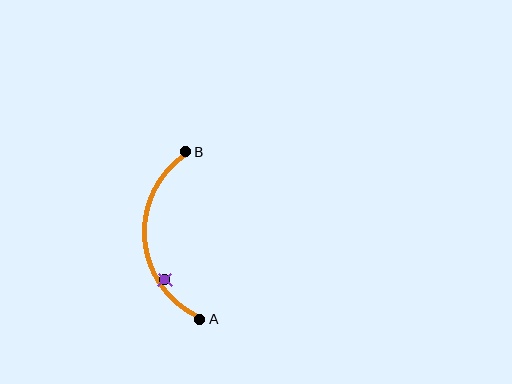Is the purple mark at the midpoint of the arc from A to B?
No — the purple mark does not lie on the arc at all. It sits slightly inside the curve.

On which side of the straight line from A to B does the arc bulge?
The arc bulges to the left of the straight line connecting A and B.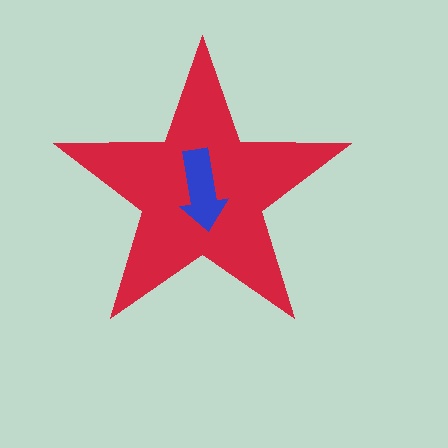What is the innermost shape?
The blue arrow.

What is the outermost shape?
The red star.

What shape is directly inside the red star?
The blue arrow.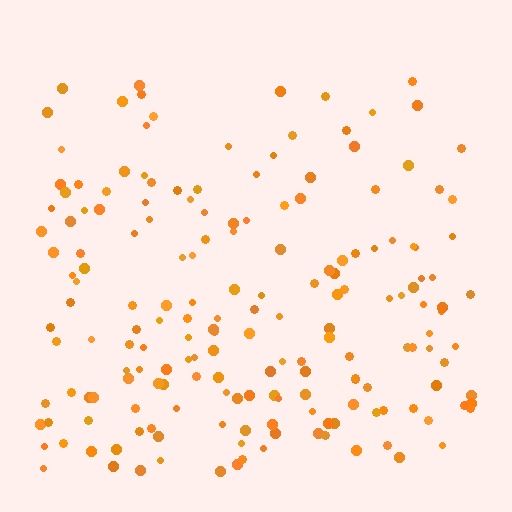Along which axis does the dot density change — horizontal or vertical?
Vertical.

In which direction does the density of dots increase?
From top to bottom, with the bottom side densest.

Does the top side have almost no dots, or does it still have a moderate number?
Still a moderate number, just noticeably fewer than the bottom.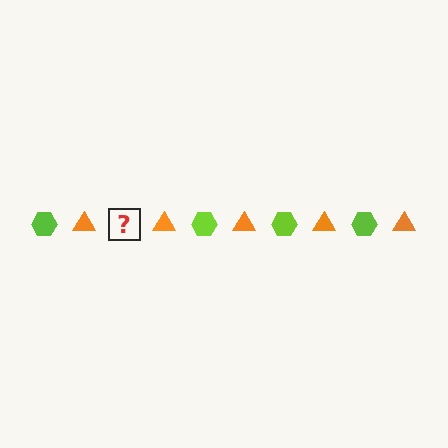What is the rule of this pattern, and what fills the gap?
The rule is that the pattern alternates between lime hexagon and orange triangle. The gap should be filled with a lime hexagon.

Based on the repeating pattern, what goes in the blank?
The blank should be a lime hexagon.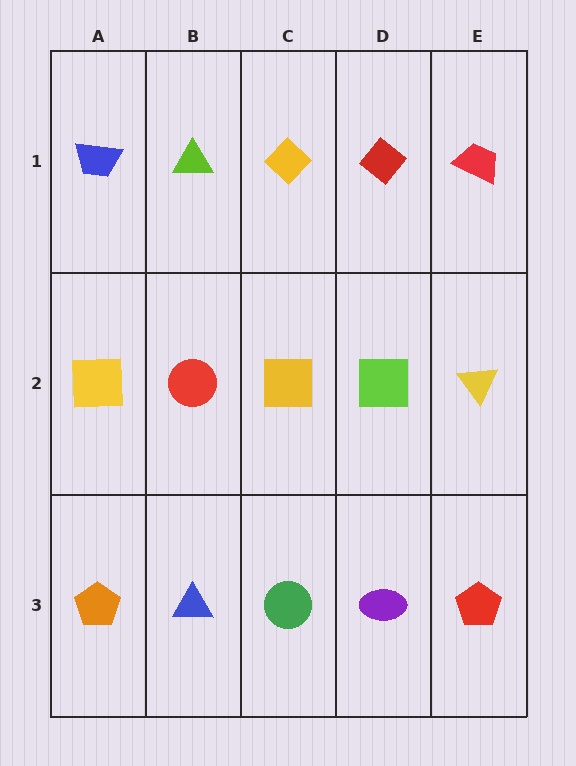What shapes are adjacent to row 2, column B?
A lime triangle (row 1, column B), a blue triangle (row 3, column B), a yellow square (row 2, column A), a yellow square (row 2, column C).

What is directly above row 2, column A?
A blue trapezoid.